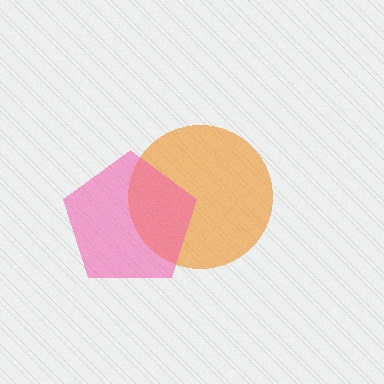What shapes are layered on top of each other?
The layered shapes are: an orange circle, a pink pentagon.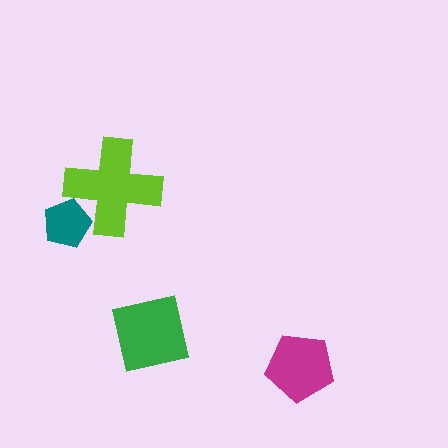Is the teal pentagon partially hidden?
Yes, it is partially covered by another shape.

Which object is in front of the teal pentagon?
The lime cross is in front of the teal pentagon.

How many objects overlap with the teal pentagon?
1 object overlaps with the teal pentagon.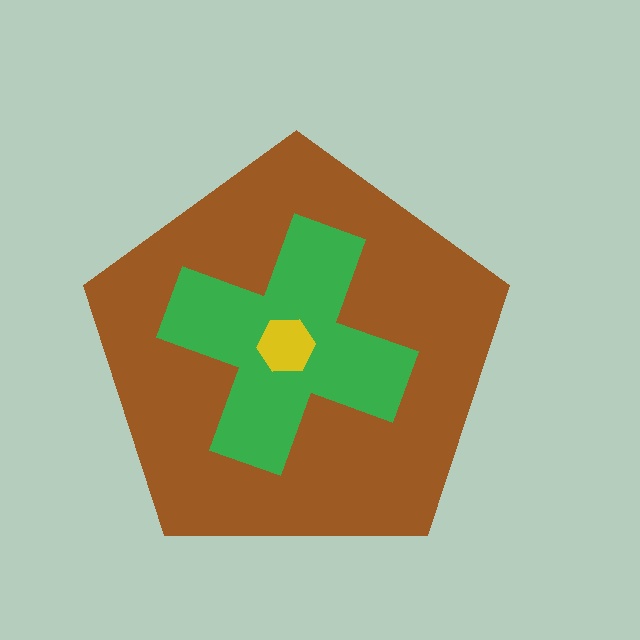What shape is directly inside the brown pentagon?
The green cross.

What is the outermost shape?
The brown pentagon.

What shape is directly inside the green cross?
The yellow hexagon.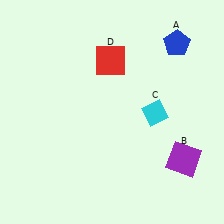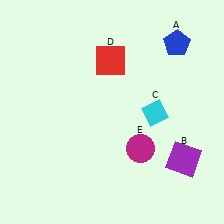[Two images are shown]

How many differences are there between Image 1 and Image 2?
There is 1 difference between the two images.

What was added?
A magenta circle (E) was added in Image 2.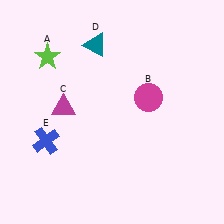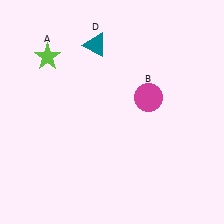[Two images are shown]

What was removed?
The blue cross (E), the magenta triangle (C) were removed in Image 2.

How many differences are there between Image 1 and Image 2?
There are 2 differences between the two images.